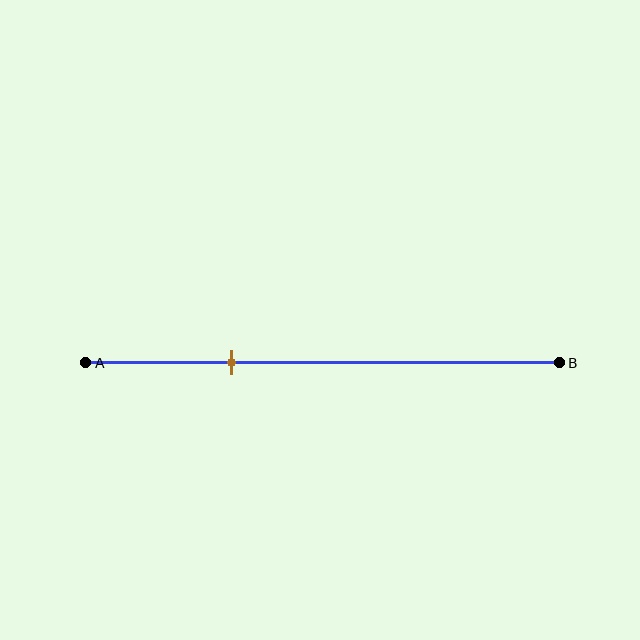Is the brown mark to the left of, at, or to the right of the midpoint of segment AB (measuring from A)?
The brown mark is to the left of the midpoint of segment AB.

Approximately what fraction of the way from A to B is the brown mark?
The brown mark is approximately 30% of the way from A to B.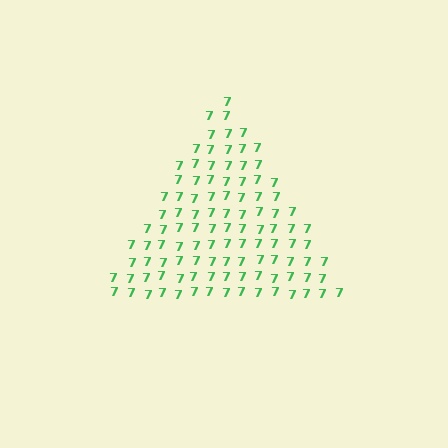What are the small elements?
The small elements are digit 7's.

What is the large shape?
The large shape is a triangle.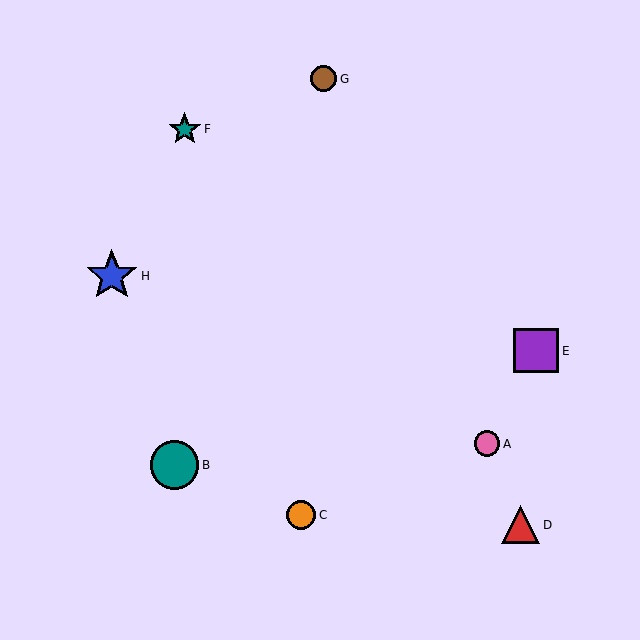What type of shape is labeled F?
Shape F is a teal star.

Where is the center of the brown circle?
The center of the brown circle is at (323, 79).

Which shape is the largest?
The blue star (labeled H) is the largest.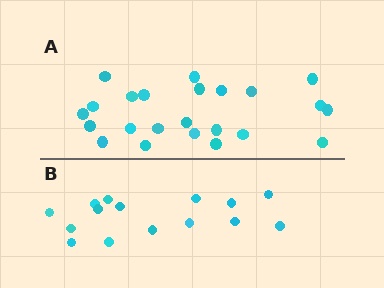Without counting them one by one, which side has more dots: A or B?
Region A (the top region) has more dots.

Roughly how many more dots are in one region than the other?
Region A has roughly 8 or so more dots than region B.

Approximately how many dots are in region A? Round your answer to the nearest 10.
About 20 dots. (The exact count is 23, which rounds to 20.)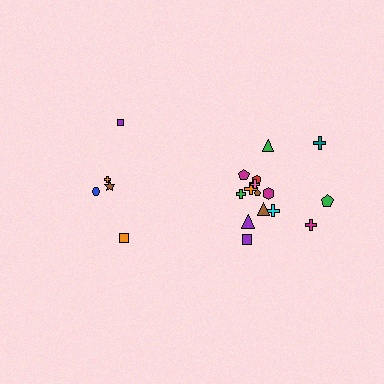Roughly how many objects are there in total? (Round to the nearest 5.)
Roughly 20 objects in total.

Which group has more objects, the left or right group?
The right group.